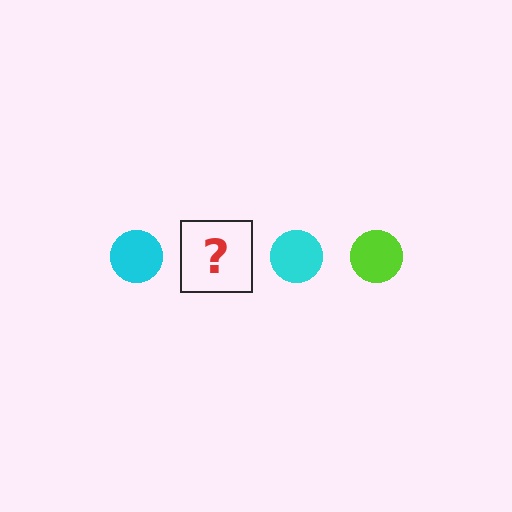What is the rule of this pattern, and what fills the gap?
The rule is that the pattern cycles through cyan, lime circles. The gap should be filled with a lime circle.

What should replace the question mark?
The question mark should be replaced with a lime circle.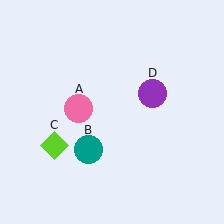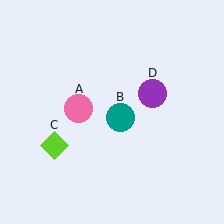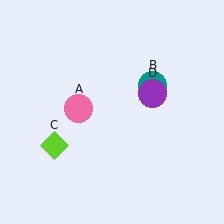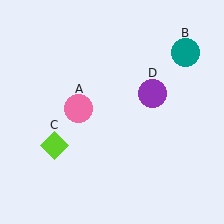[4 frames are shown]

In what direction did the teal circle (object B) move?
The teal circle (object B) moved up and to the right.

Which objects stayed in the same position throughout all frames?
Pink circle (object A) and lime diamond (object C) and purple circle (object D) remained stationary.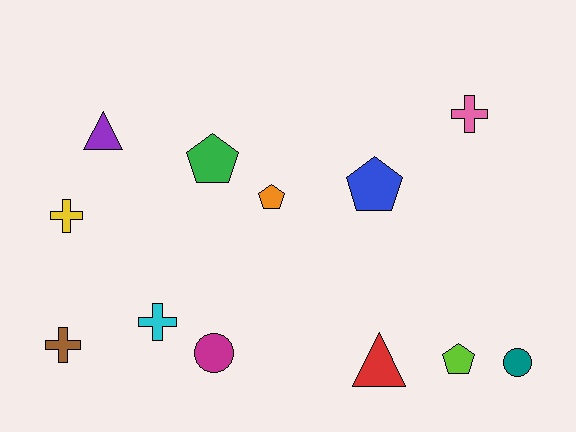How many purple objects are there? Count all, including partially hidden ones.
There is 1 purple object.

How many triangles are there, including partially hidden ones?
There are 2 triangles.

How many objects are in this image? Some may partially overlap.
There are 12 objects.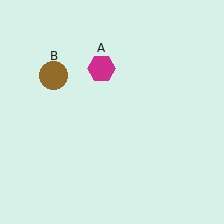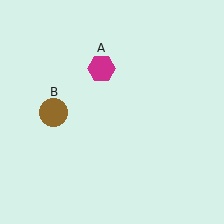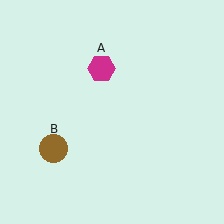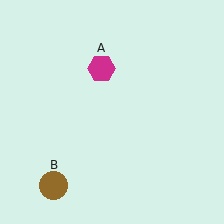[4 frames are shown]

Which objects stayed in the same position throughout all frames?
Magenta hexagon (object A) remained stationary.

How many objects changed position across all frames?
1 object changed position: brown circle (object B).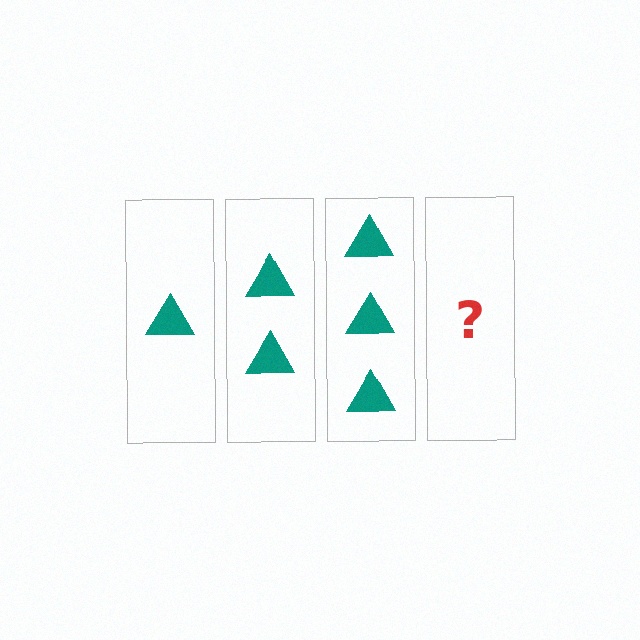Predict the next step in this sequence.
The next step is 4 triangles.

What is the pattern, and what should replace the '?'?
The pattern is that each step adds one more triangle. The '?' should be 4 triangles.